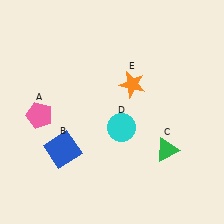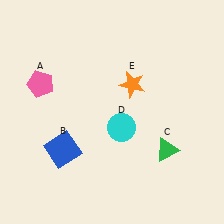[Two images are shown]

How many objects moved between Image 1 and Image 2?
1 object moved between the two images.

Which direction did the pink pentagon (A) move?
The pink pentagon (A) moved up.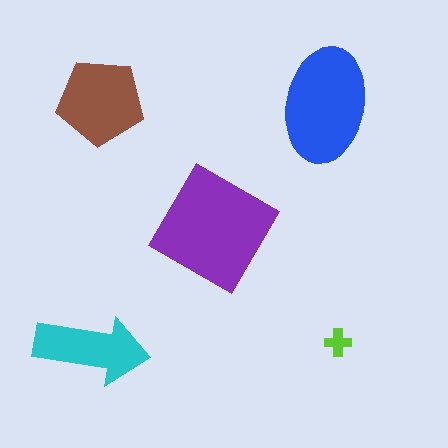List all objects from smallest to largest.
The lime cross, the cyan arrow, the brown pentagon, the blue ellipse, the purple diamond.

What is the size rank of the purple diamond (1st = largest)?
1st.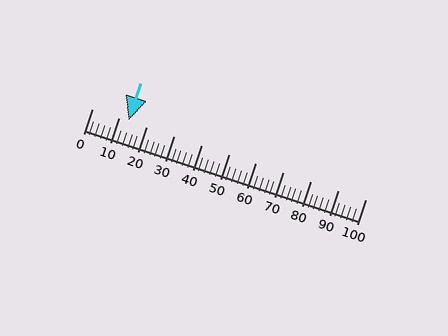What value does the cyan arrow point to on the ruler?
The cyan arrow points to approximately 13.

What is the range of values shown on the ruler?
The ruler shows values from 0 to 100.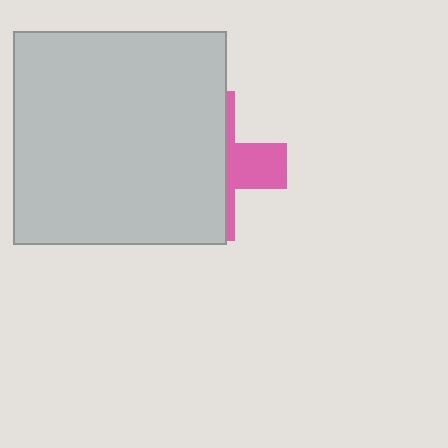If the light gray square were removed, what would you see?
You would see the complete pink cross.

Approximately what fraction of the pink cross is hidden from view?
Roughly 69% of the pink cross is hidden behind the light gray square.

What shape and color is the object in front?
The object in front is a light gray square.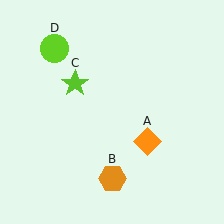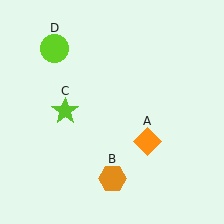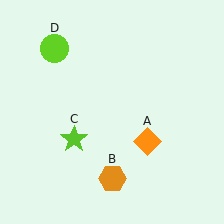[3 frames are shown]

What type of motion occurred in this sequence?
The lime star (object C) rotated counterclockwise around the center of the scene.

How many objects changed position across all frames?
1 object changed position: lime star (object C).